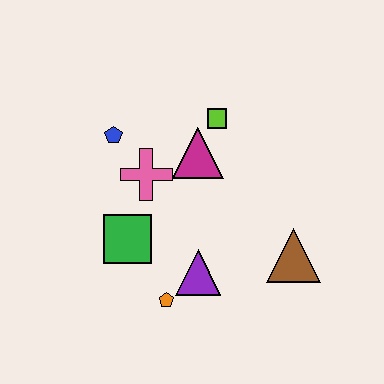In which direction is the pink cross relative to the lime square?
The pink cross is to the left of the lime square.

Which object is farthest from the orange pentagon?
The lime square is farthest from the orange pentagon.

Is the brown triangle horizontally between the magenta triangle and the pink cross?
No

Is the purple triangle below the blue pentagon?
Yes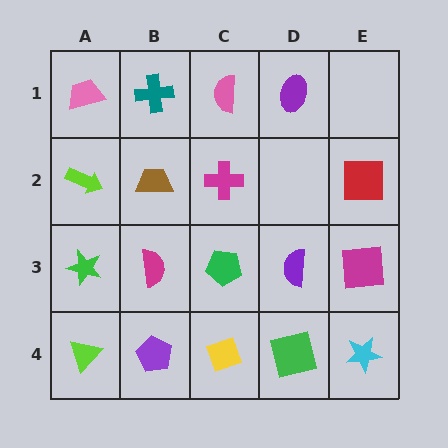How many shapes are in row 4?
5 shapes.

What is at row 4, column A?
A lime triangle.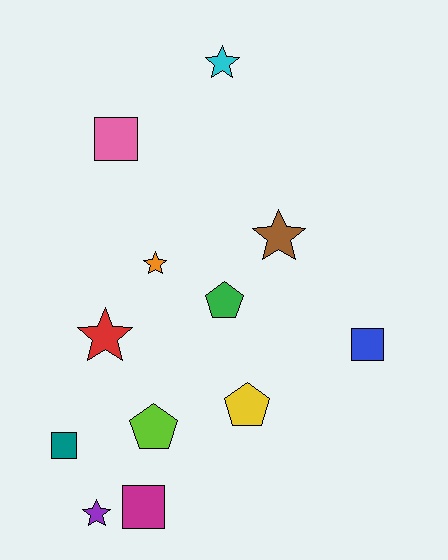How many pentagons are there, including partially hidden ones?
There are 3 pentagons.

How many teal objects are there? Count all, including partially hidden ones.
There is 1 teal object.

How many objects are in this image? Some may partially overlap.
There are 12 objects.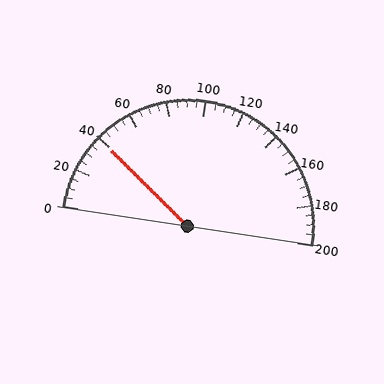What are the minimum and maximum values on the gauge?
The gauge ranges from 0 to 200.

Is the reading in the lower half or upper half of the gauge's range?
The reading is in the lower half of the range (0 to 200).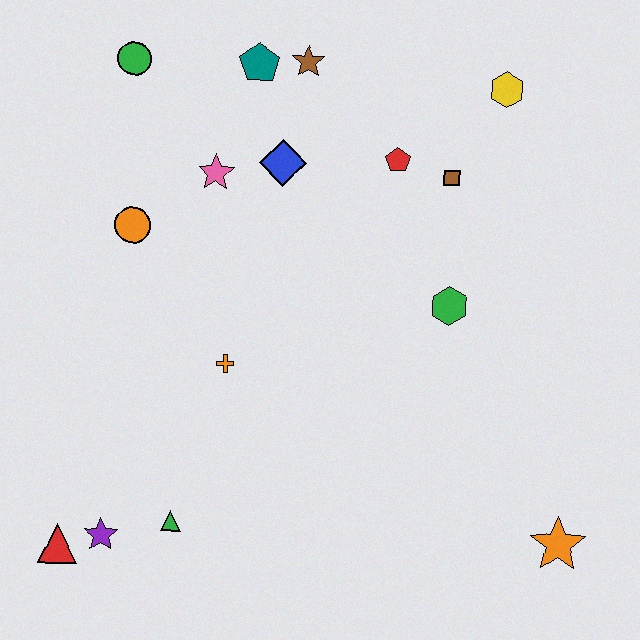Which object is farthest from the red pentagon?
The red triangle is farthest from the red pentagon.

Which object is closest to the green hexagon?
The brown square is closest to the green hexagon.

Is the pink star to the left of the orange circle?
No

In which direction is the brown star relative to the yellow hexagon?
The brown star is to the left of the yellow hexagon.